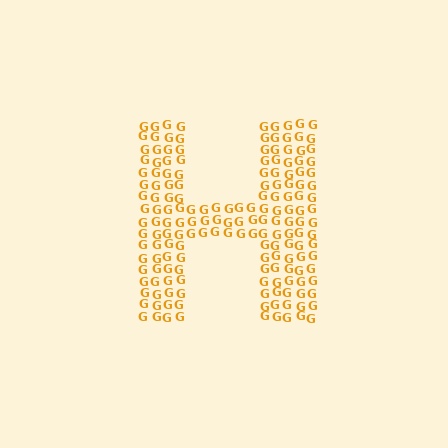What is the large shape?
The large shape is the letter H.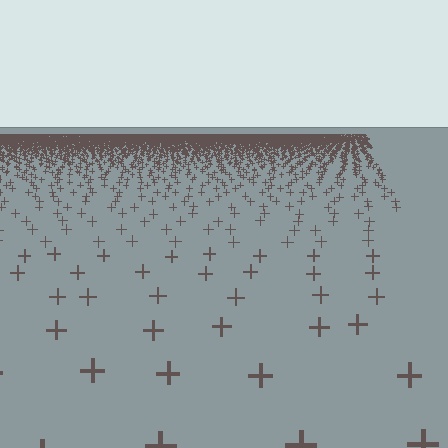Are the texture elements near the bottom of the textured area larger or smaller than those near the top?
Larger. Near the bottom, elements are closer to the viewer and appear at a bigger on-screen size.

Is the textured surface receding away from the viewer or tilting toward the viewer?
The surface is receding away from the viewer. Texture elements get smaller and denser toward the top.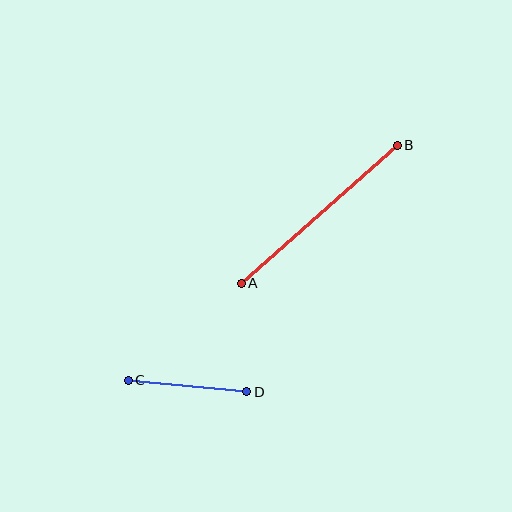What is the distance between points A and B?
The distance is approximately 208 pixels.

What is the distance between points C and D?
The distance is approximately 119 pixels.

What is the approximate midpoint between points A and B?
The midpoint is at approximately (319, 214) pixels.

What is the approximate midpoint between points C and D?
The midpoint is at approximately (188, 386) pixels.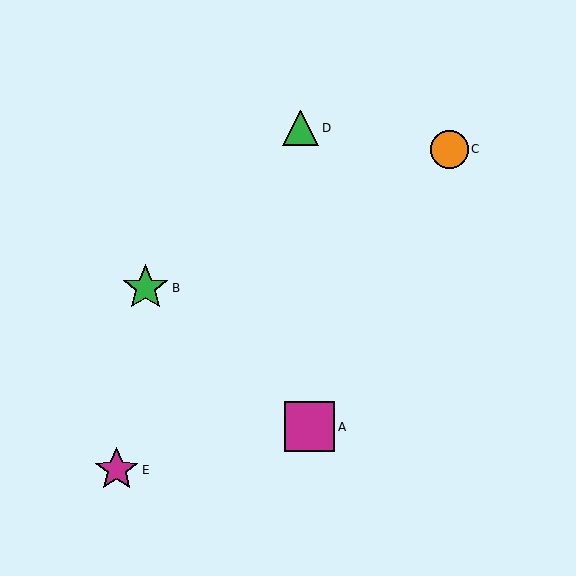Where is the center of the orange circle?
The center of the orange circle is at (450, 149).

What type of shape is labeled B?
Shape B is a green star.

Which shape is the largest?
The magenta square (labeled A) is the largest.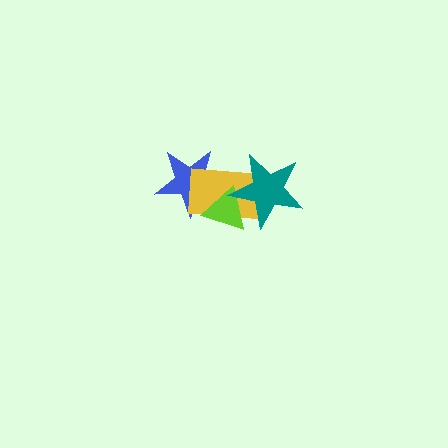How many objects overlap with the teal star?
2 objects overlap with the teal star.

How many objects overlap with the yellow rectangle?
3 objects overlap with the yellow rectangle.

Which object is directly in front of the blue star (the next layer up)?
The yellow rectangle is directly in front of the blue star.